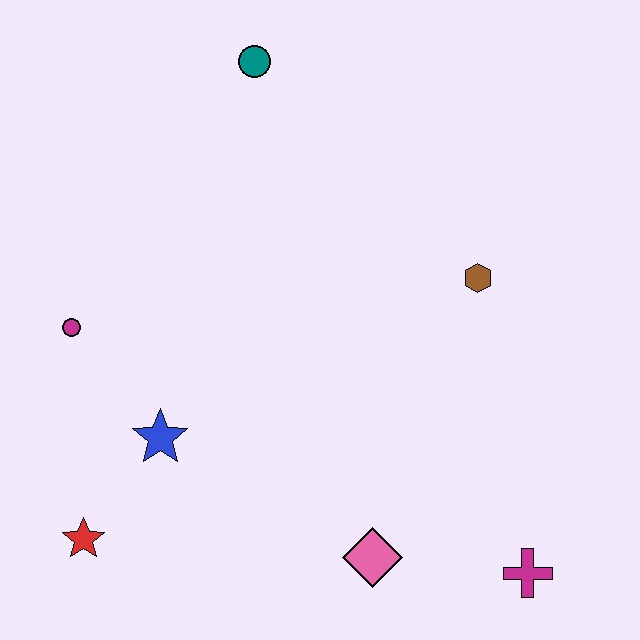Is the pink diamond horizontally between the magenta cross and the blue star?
Yes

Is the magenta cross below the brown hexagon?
Yes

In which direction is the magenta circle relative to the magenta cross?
The magenta circle is to the left of the magenta cross.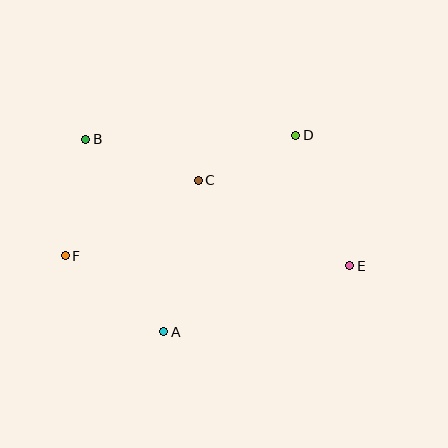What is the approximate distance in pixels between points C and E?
The distance between C and E is approximately 174 pixels.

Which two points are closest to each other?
Points C and D are closest to each other.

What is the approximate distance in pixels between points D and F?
The distance between D and F is approximately 260 pixels.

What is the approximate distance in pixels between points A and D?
The distance between A and D is approximately 236 pixels.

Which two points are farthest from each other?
Points B and E are farthest from each other.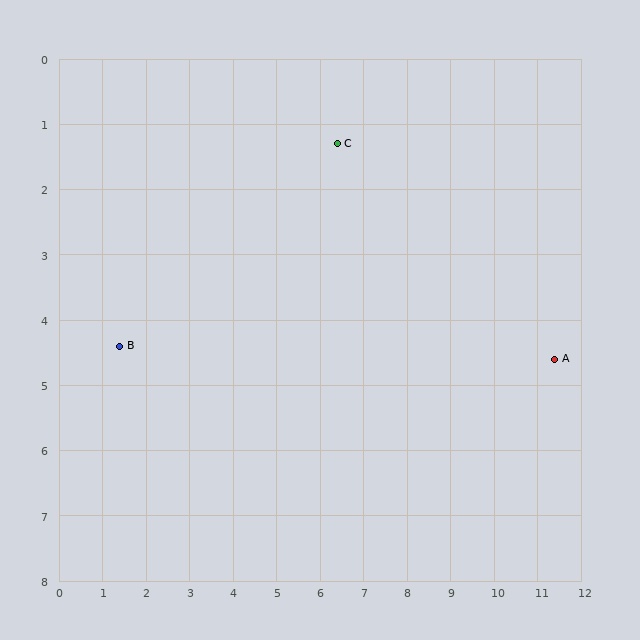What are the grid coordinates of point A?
Point A is at approximately (11.4, 4.6).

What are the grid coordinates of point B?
Point B is at approximately (1.4, 4.4).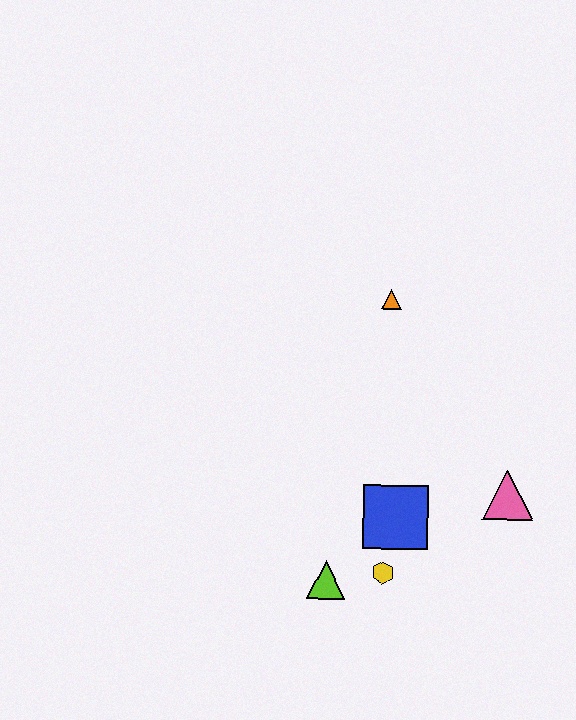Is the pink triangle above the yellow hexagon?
Yes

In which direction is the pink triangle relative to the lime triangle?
The pink triangle is to the right of the lime triangle.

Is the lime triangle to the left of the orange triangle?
Yes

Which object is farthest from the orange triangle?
The lime triangle is farthest from the orange triangle.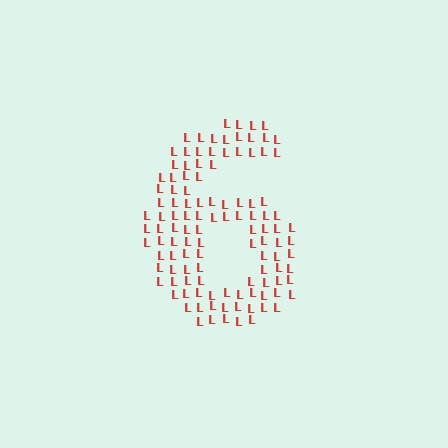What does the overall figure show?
The overall figure shows the digit 6.